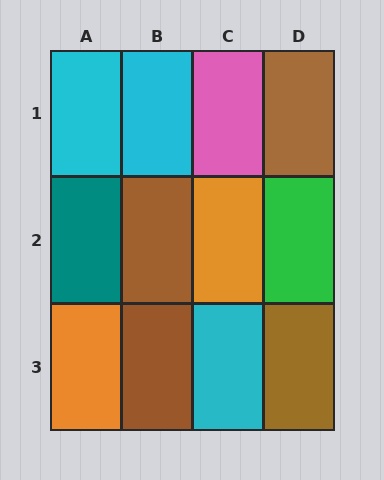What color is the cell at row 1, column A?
Cyan.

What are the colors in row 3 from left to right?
Orange, brown, cyan, brown.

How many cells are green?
1 cell is green.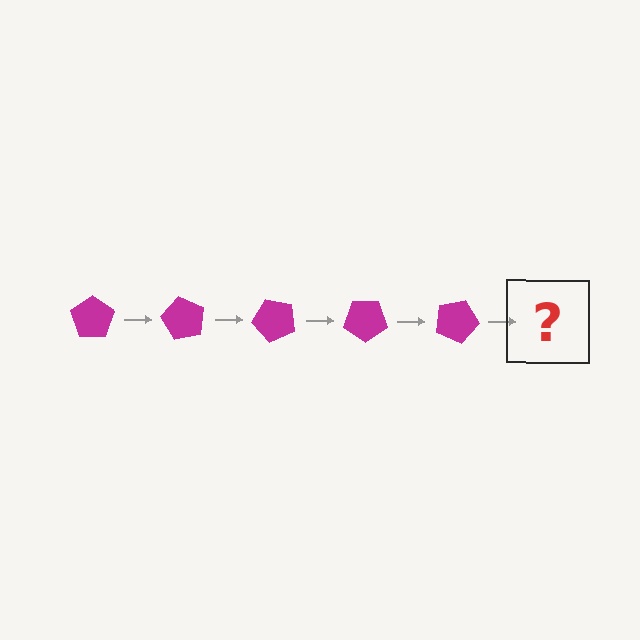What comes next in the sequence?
The next element should be a magenta pentagon rotated 300 degrees.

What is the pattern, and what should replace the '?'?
The pattern is that the pentagon rotates 60 degrees each step. The '?' should be a magenta pentagon rotated 300 degrees.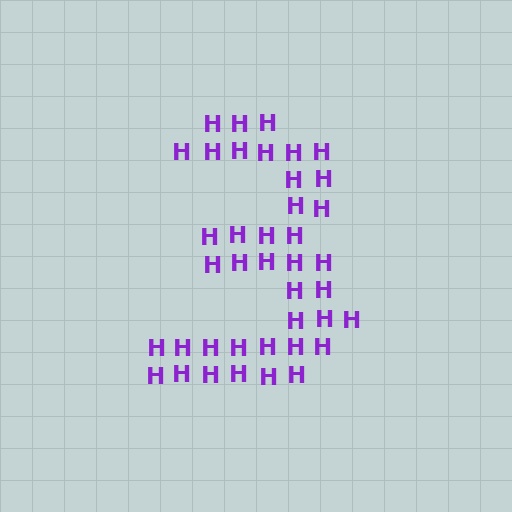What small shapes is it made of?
It is made of small letter H's.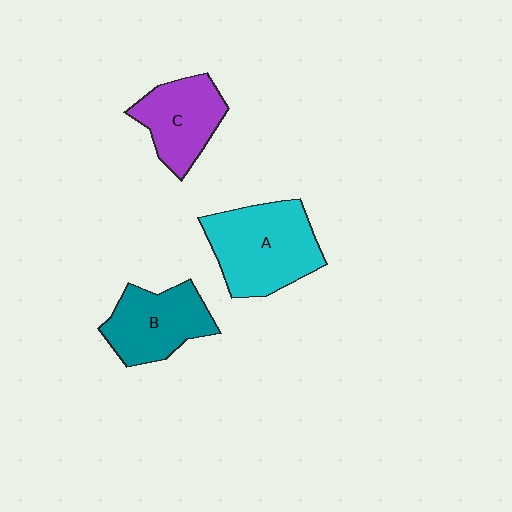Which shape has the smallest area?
Shape C (purple).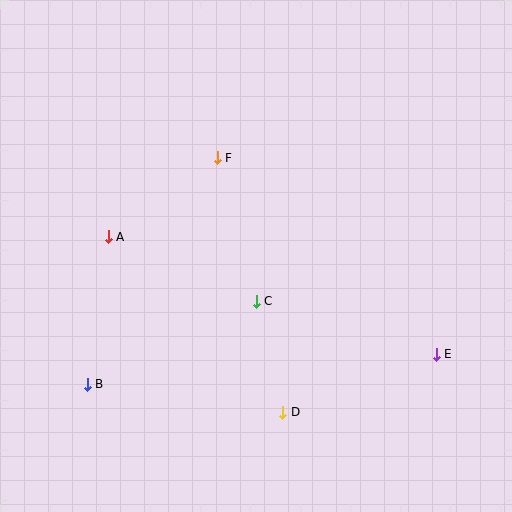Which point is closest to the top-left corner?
Point A is closest to the top-left corner.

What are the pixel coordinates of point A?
Point A is at (108, 237).